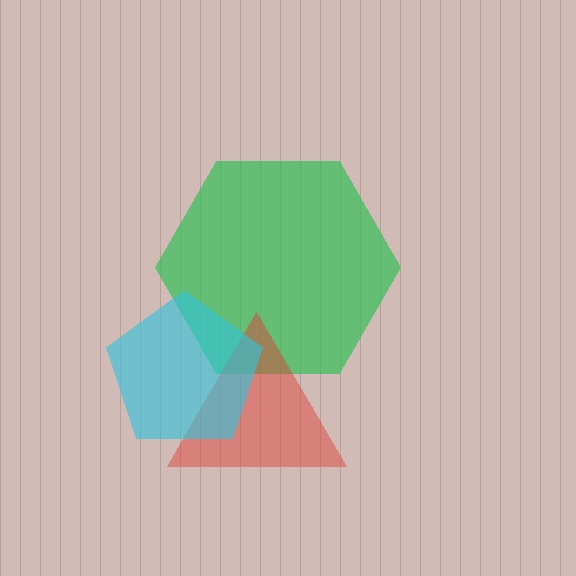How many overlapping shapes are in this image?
There are 3 overlapping shapes in the image.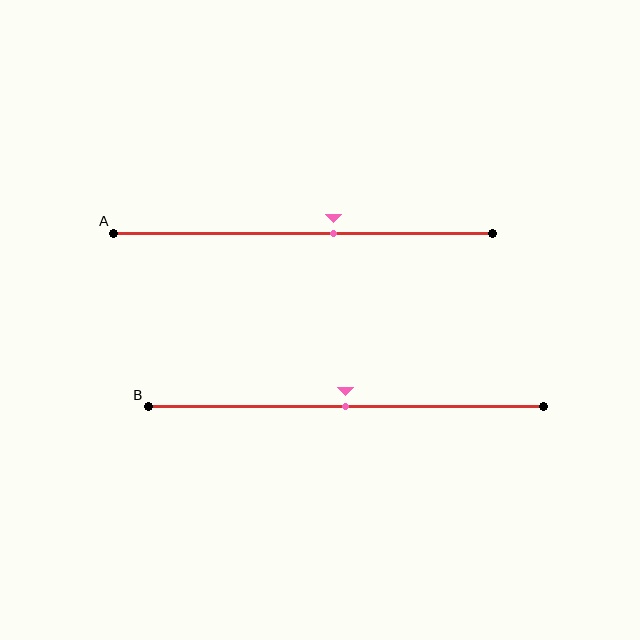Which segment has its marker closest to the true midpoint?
Segment B has its marker closest to the true midpoint.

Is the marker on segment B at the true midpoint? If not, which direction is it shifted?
Yes, the marker on segment B is at the true midpoint.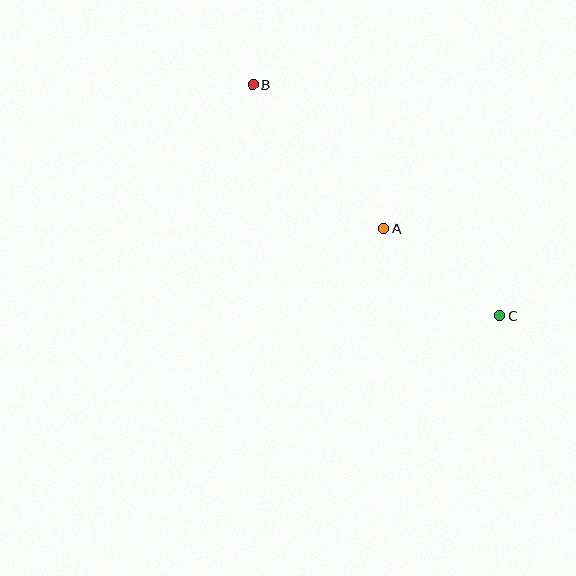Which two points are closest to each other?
Points A and C are closest to each other.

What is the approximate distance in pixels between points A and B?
The distance between A and B is approximately 194 pixels.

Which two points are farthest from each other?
Points B and C are farthest from each other.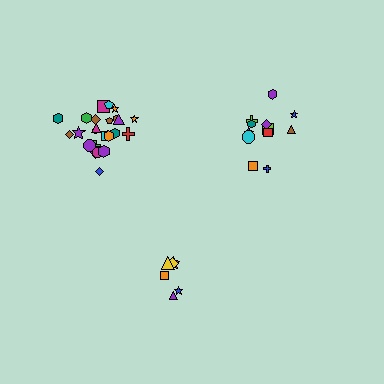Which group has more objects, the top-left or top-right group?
The top-left group.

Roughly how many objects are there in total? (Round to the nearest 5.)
Roughly 45 objects in total.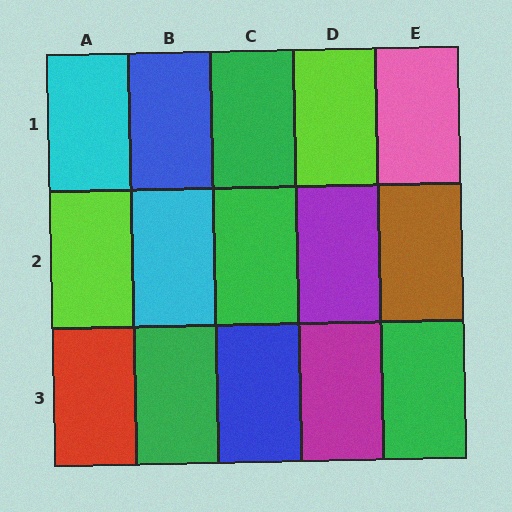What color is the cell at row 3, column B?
Green.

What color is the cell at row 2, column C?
Green.